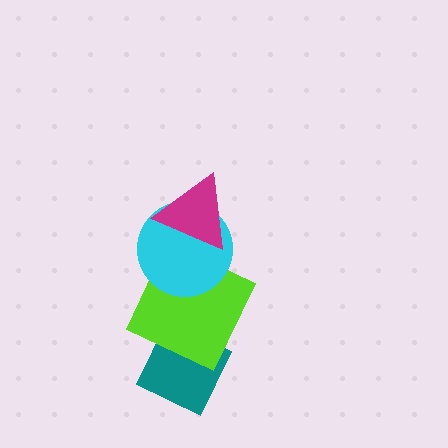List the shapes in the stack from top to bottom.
From top to bottom: the magenta triangle, the cyan circle, the lime square, the teal diamond.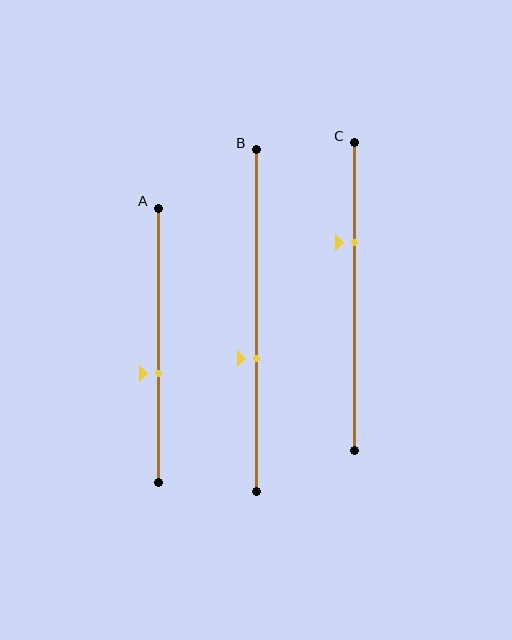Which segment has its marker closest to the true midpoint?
Segment A has its marker closest to the true midpoint.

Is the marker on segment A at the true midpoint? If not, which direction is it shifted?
No, the marker on segment A is shifted downward by about 10% of the segment length.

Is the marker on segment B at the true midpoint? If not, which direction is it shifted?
No, the marker on segment B is shifted downward by about 11% of the segment length.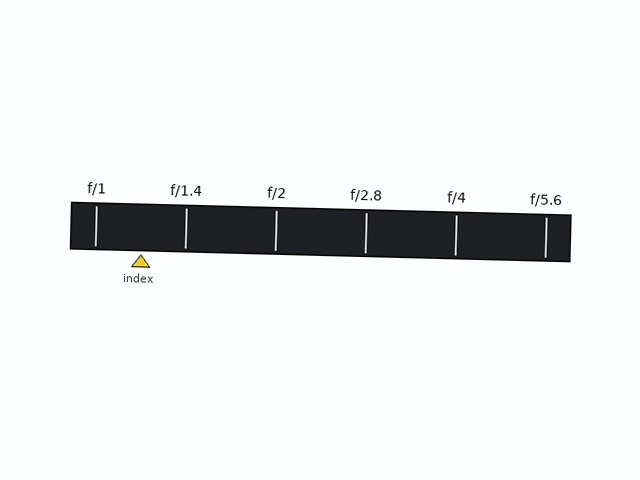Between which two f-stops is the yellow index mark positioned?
The index mark is between f/1 and f/1.4.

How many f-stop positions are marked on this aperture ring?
There are 6 f-stop positions marked.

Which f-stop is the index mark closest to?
The index mark is closest to f/1.4.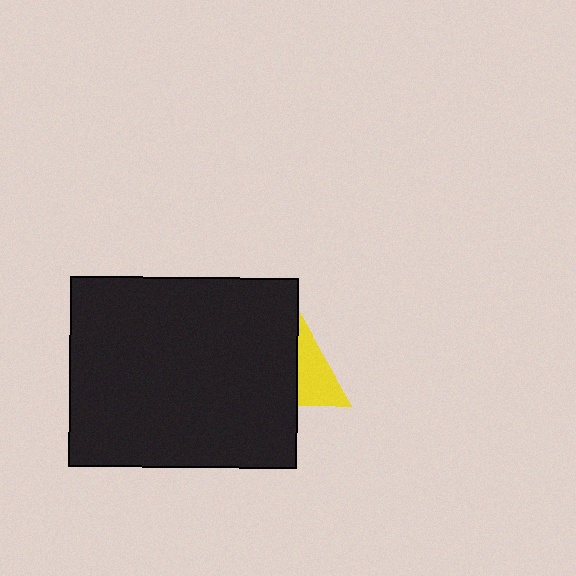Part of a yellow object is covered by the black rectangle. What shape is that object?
It is a triangle.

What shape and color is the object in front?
The object in front is a black rectangle.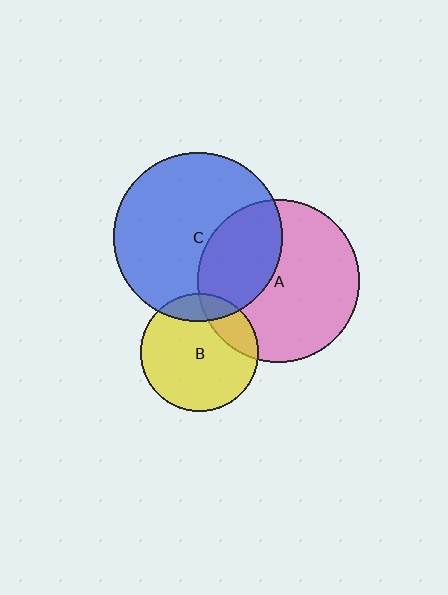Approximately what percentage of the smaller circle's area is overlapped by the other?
Approximately 20%.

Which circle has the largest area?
Circle C (blue).